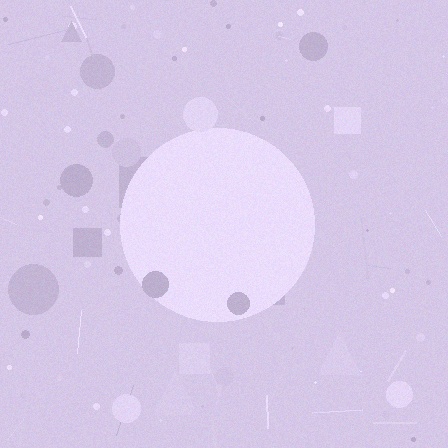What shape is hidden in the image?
A circle is hidden in the image.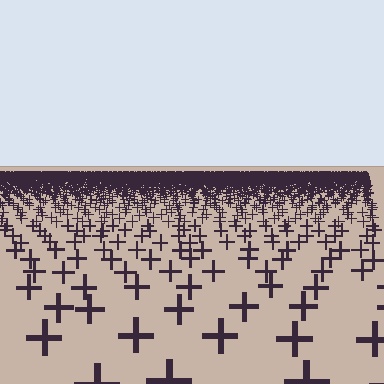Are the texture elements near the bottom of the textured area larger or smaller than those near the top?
Larger. Near the bottom, elements are closer to the viewer and appear at a bigger on-screen size.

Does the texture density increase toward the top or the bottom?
Density increases toward the top.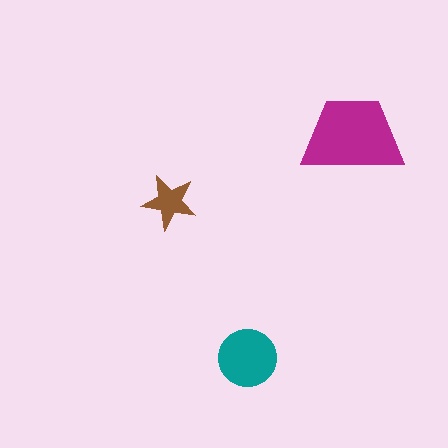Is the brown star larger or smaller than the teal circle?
Smaller.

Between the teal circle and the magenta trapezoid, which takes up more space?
The magenta trapezoid.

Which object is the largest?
The magenta trapezoid.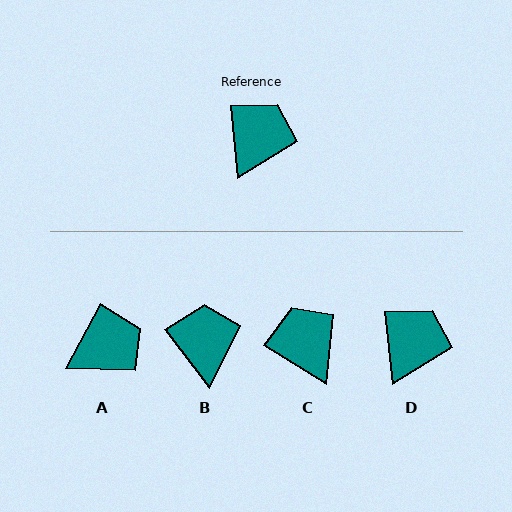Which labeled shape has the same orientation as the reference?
D.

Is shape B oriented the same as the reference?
No, it is off by about 31 degrees.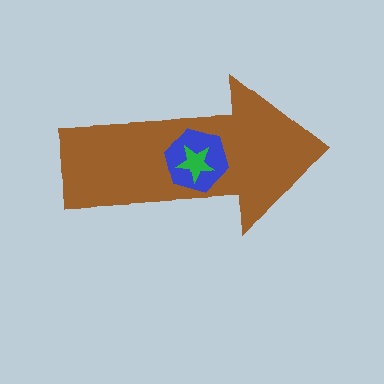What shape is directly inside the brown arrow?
The blue hexagon.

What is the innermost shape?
The green star.